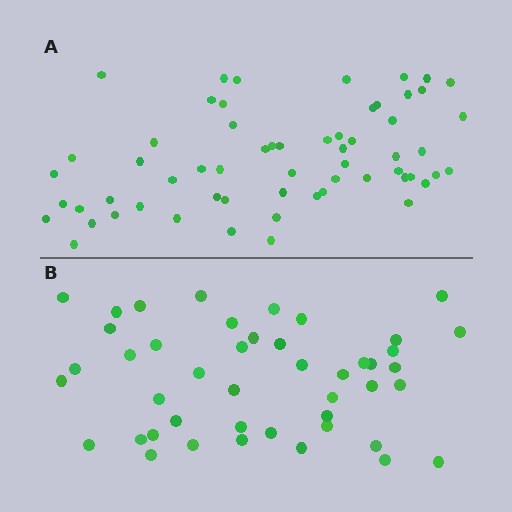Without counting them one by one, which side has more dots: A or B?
Region A (the top region) has more dots.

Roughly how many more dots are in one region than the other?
Region A has approximately 15 more dots than region B.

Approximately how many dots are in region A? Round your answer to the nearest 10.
About 60 dots.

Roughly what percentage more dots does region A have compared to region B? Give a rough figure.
About 35% more.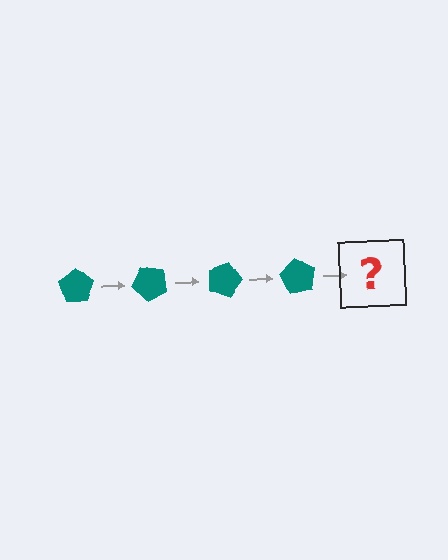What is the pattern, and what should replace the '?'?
The pattern is that the pentagon rotates 45 degrees each step. The '?' should be a teal pentagon rotated 180 degrees.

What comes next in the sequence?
The next element should be a teal pentagon rotated 180 degrees.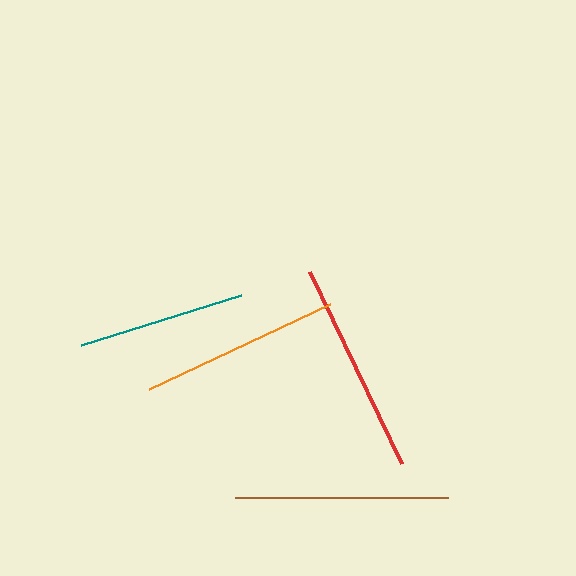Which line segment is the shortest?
The teal line is the shortest at approximately 168 pixels.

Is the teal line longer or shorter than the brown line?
The brown line is longer than the teal line.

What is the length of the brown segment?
The brown segment is approximately 213 pixels long.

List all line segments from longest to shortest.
From longest to shortest: brown, red, orange, teal.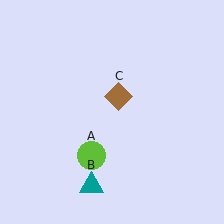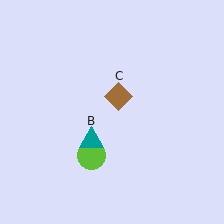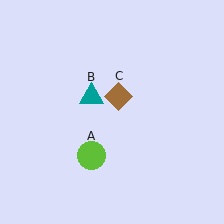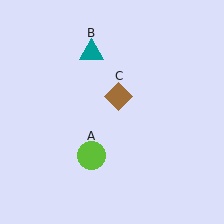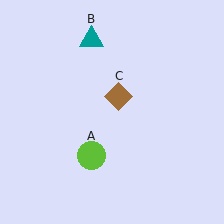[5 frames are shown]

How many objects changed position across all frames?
1 object changed position: teal triangle (object B).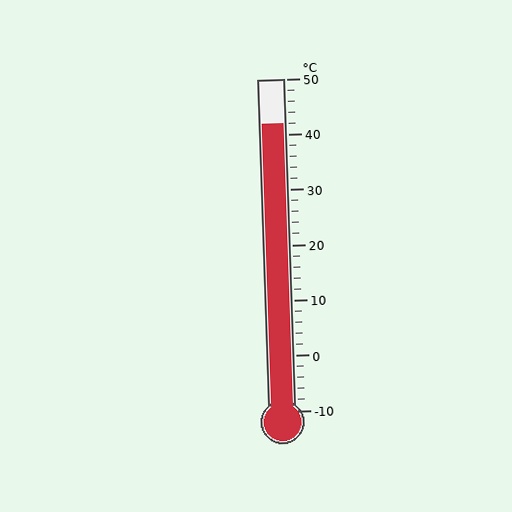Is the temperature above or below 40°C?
The temperature is above 40°C.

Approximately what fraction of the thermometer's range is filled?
The thermometer is filled to approximately 85% of its range.